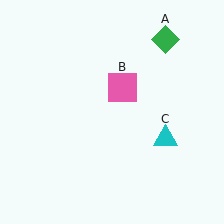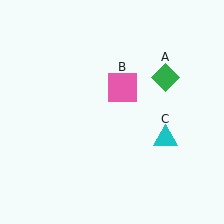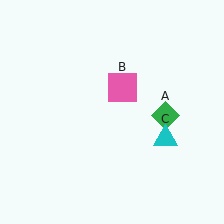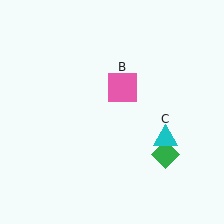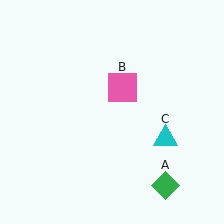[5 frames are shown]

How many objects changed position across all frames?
1 object changed position: green diamond (object A).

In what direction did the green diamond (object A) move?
The green diamond (object A) moved down.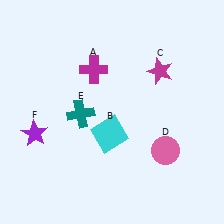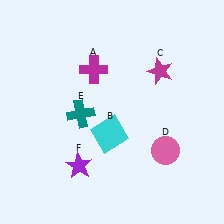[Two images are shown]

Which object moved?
The purple star (F) moved right.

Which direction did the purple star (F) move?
The purple star (F) moved right.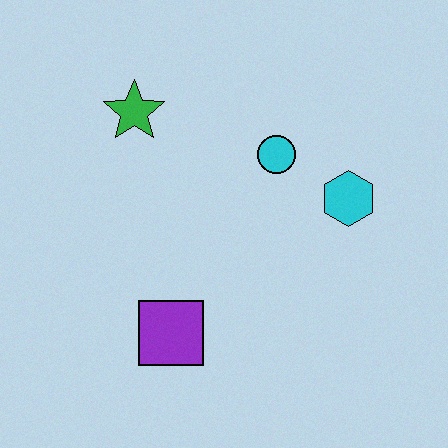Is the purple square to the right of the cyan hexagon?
No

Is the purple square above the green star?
No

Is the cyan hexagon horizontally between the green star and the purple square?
No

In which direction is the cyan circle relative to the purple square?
The cyan circle is above the purple square.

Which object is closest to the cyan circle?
The cyan hexagon is closest to the cyan circle.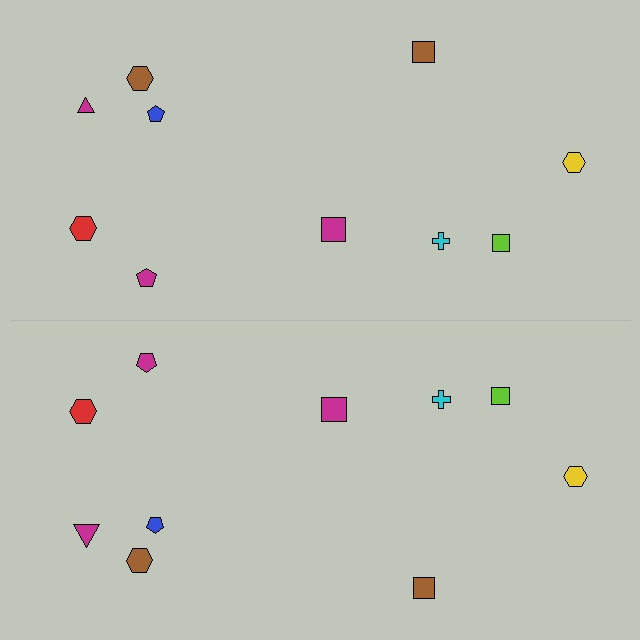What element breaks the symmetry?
The magenta triangle on the bottom side has a different size than its mirror counterpart.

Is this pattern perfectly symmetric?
No, the pattern is not perfectly symmetric. The magenta triangle on the bottom side has a different size than its mirror counterpart.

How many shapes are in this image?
There are 20 shapes in this image.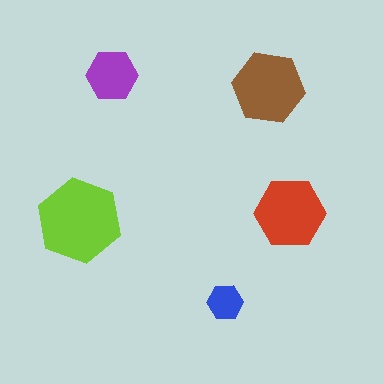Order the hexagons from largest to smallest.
the lime one, the brown one, the red one, the purple one, the blue one.